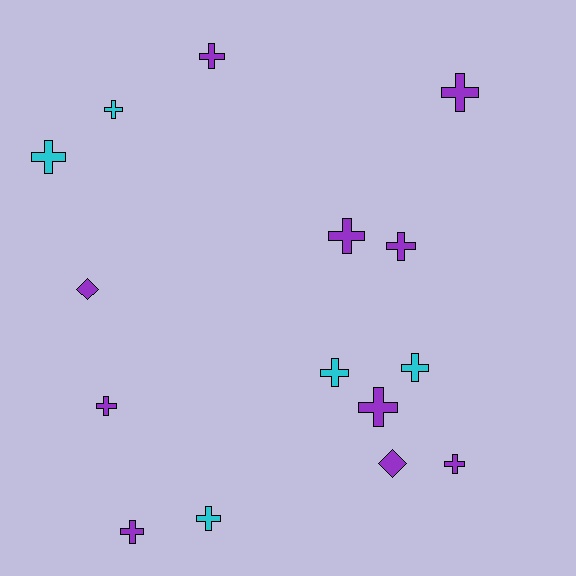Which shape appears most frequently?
Cross, with 13 objects.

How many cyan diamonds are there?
There are no cyan diamonds.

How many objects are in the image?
There are 15 objects.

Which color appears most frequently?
Purple, with 10 objects.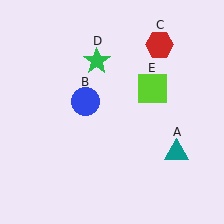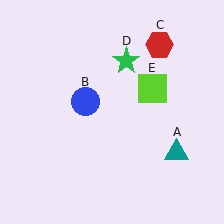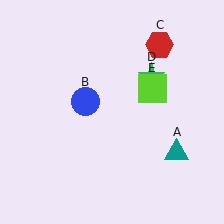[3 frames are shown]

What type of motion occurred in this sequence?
The green star (object D) rotated clockwise around the center of the scene.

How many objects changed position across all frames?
1 object changed position: green star (object D).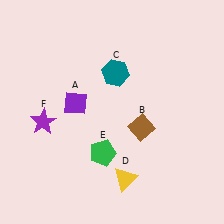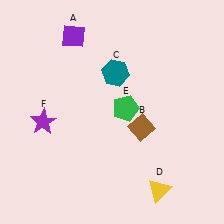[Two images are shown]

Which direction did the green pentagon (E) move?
The green pentagon (E) moved up.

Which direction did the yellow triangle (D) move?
The yellow triangle (D) moved right.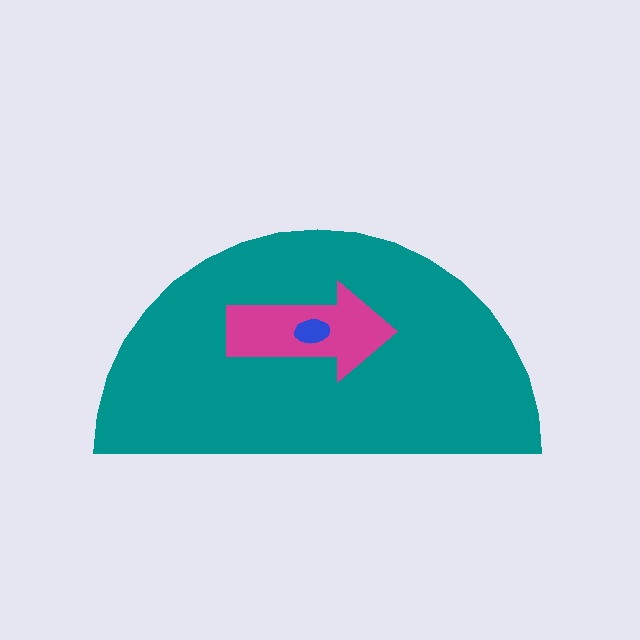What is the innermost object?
The blue ellipse.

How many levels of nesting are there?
3.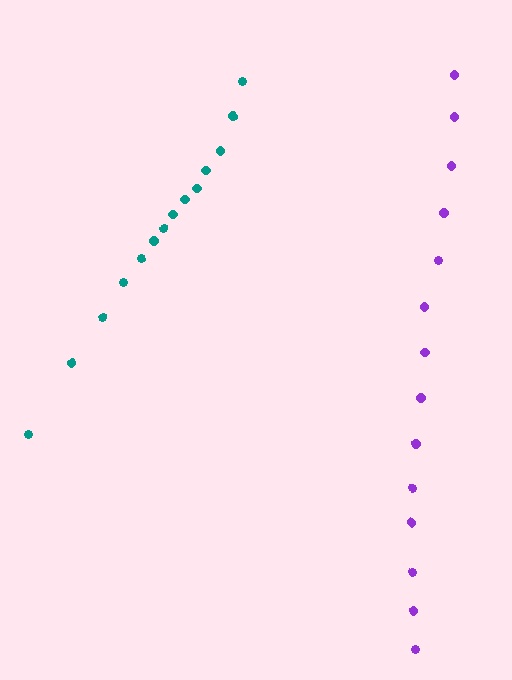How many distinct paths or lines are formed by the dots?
There are 2 distinct paths.